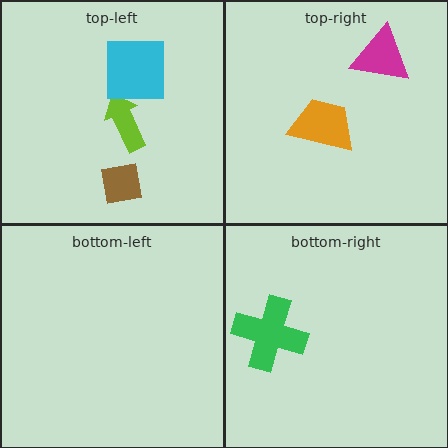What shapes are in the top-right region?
The magenta triangle, the orange trapezoid.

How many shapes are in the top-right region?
2.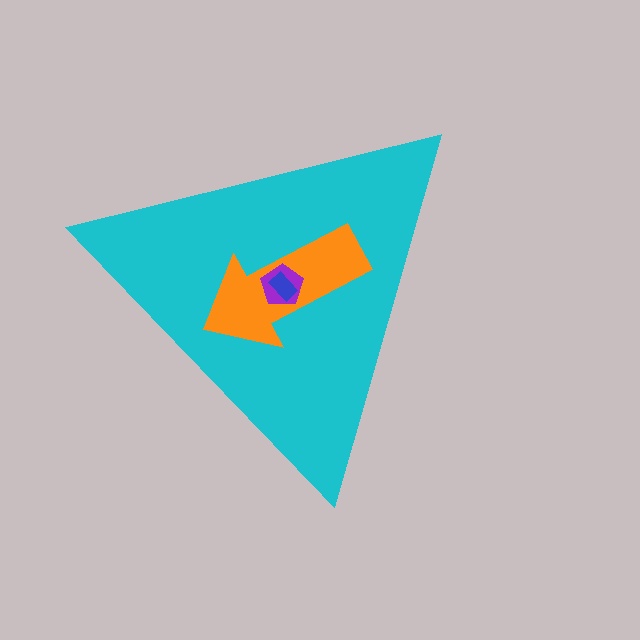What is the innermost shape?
The blue rectangle.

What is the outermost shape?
The cyan triangle.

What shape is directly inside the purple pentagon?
The blue rectangle.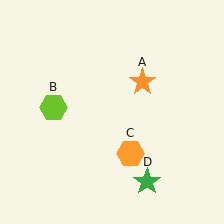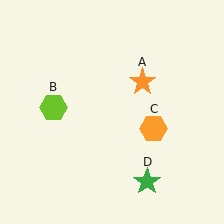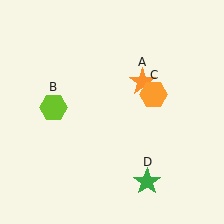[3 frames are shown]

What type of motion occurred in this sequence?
The orange hexagon (object C) rotated counterclockwise around the center of the scene.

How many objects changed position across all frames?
1 object changed position: orange hexagon (object C).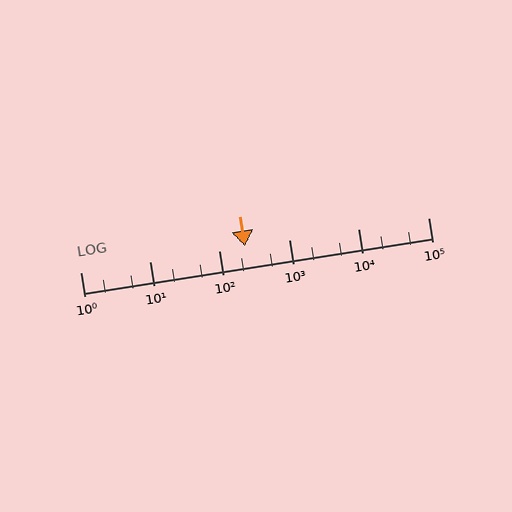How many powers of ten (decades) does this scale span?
The scale spans 5 decades, from 1 to 100000.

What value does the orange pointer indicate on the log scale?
The pointer indicates approximately 230.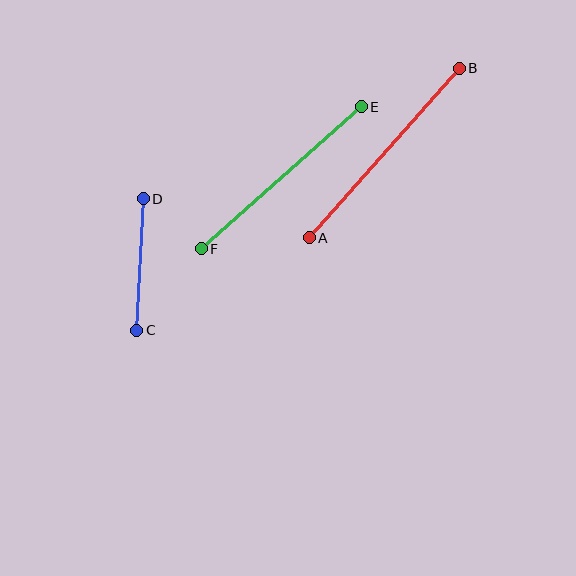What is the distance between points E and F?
The distance is approximately 214 pixels.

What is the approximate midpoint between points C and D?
The midpoint is at approximately (140, 265) pixels.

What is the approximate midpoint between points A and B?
The midpoint is at approximately (384, 153) pixels.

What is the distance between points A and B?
The distance is approximately 226 pixels.